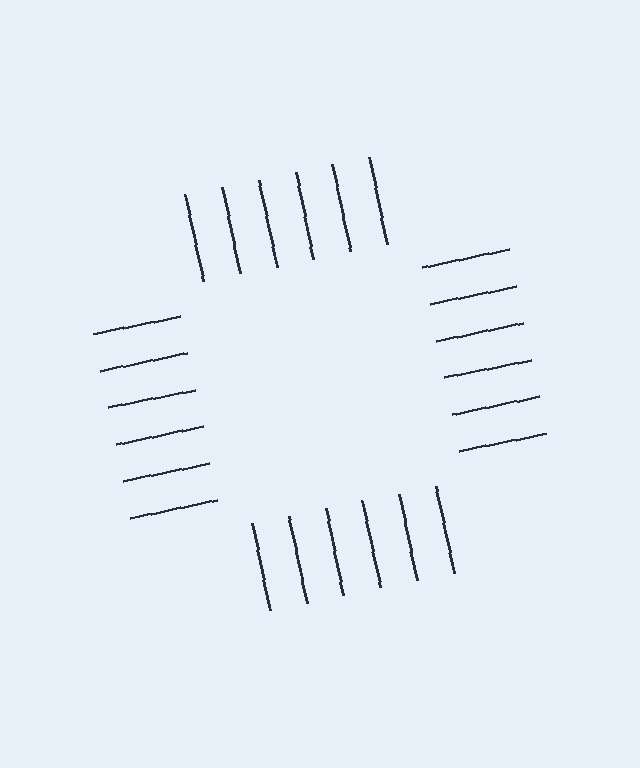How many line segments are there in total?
24 — 6 along each of the 4 edges.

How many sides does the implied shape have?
4 sides — the line-ends trace a square.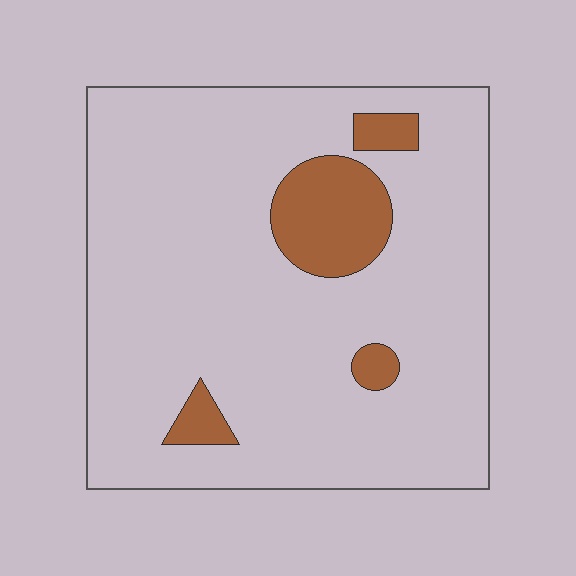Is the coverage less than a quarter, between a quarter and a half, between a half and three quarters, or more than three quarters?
Less than a quarter.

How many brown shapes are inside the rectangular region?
4.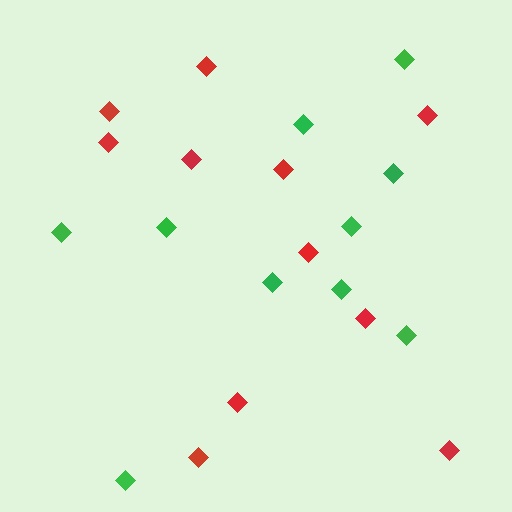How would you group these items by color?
There are 2 groups: one group of red diamonds (11) and one group of green diamonds (10).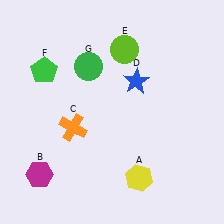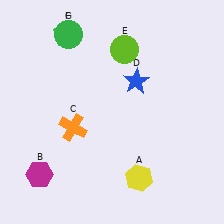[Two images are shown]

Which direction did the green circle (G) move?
The green circle (G) moved up.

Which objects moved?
The objects that moved are: the green pentagon (F), the green circle (G).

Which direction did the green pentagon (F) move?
The green pentagon (F) moved up.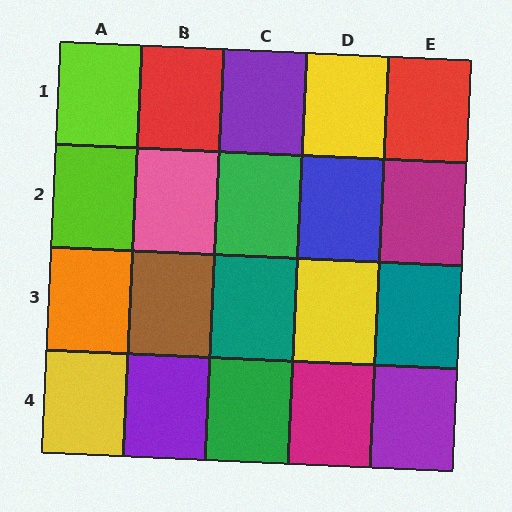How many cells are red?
2 cells are red.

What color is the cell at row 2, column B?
Pink.